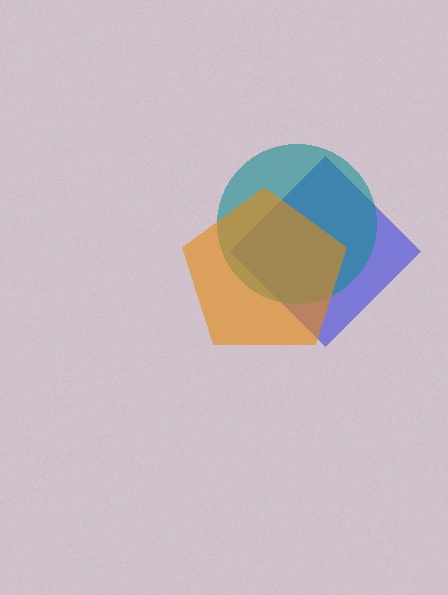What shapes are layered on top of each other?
The layered shapes are: a blue diamond, a teal circle, an orange pentagon.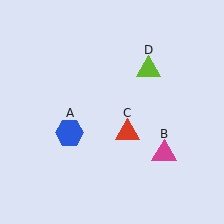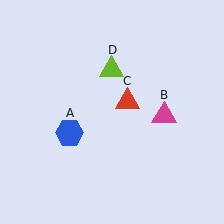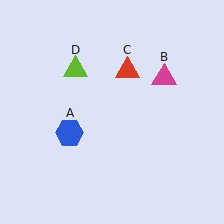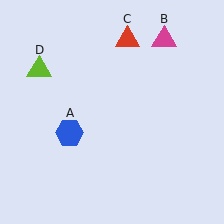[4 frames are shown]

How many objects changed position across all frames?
3 objects changed position: magenta triangle (object B), red triangle (object C), lime triangle (object D).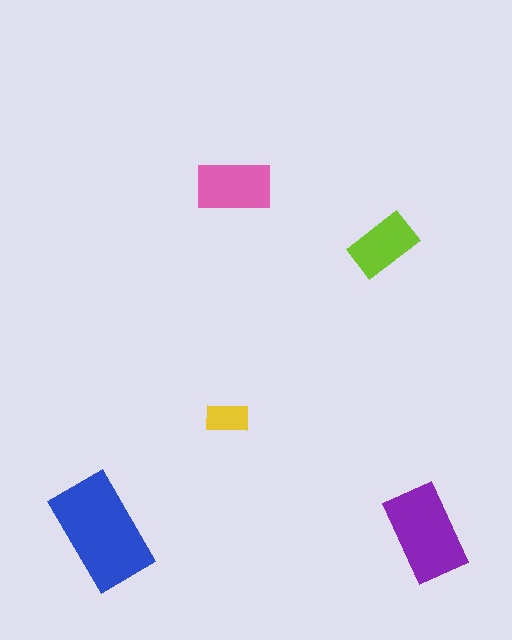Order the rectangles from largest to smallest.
the blue one, the purple one, the pink one, the lime one, the yellow one.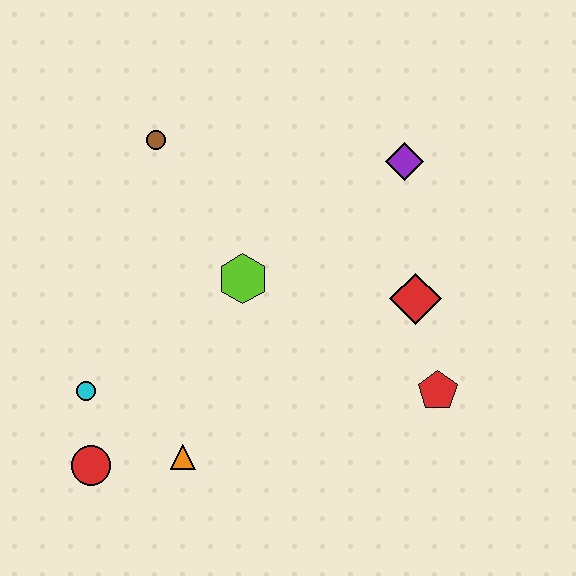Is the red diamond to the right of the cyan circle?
Yes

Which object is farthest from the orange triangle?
The purple diamond is farthest from the orange triangle.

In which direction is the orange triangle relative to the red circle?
The orange triangle is to the right of the red circle.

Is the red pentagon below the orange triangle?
No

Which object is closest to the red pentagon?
The red diamond is closest to the red pentagon.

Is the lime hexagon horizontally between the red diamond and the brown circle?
Yes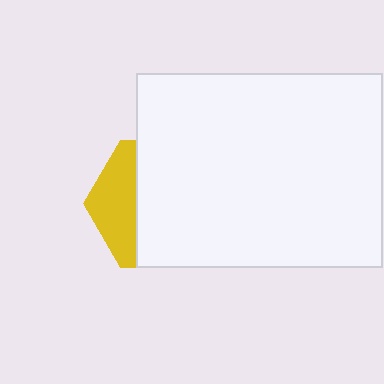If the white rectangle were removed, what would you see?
You would see the complete yellow hexagon.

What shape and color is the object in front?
The object in front is a white rectangle.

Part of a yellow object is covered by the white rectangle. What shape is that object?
It is a hexagon.